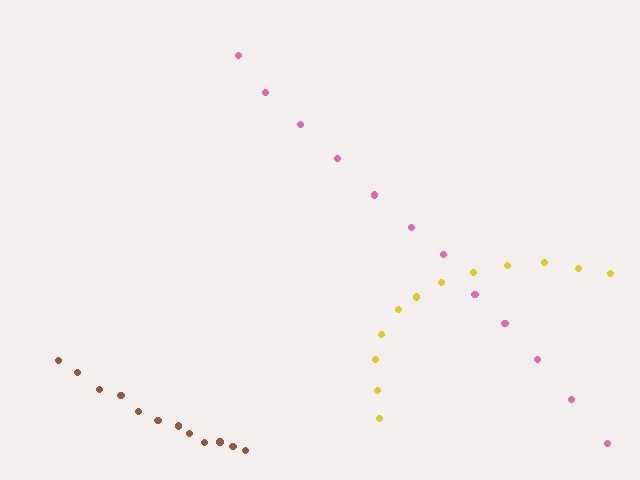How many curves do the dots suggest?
There are 3 distinct paths.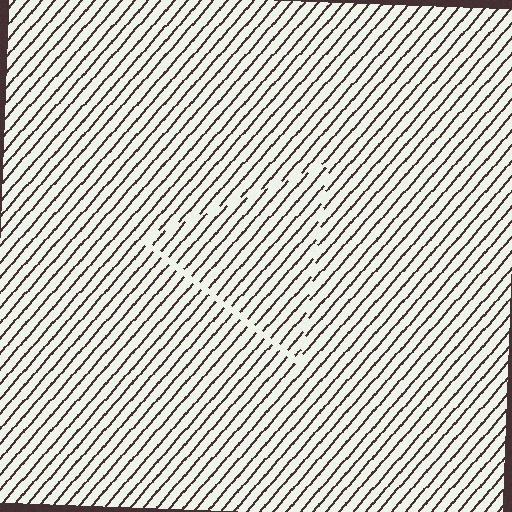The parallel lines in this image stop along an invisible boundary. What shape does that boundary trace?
An illusory triangle. The interior of the shape contains the same grating, shifted by half a period — the contour is defined by the phase discontinuity where line-ends from the inner and outer gratings abut.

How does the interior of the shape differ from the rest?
The interior of the shape contains the same grating, shifted by half a period — the contour is defined by the phase discontinuity where line-ends from the inner and outer gratings abut.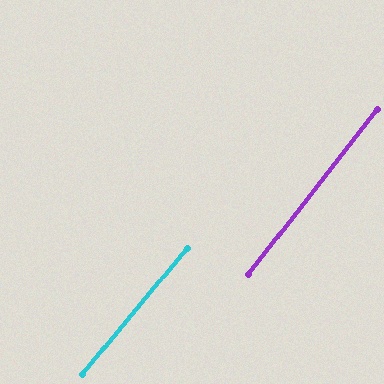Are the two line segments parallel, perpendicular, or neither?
Parallel — their directions differ by only 1.5°.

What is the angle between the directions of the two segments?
Approximately 1 degree.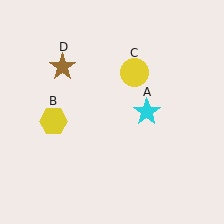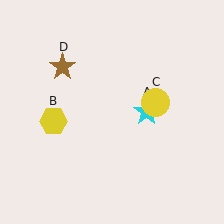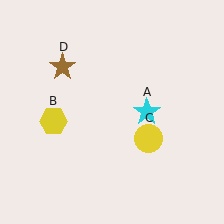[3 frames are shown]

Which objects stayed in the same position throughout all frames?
Cyan star (object A) and yellow hexagon (object B) and brown star (object D) remained stationary.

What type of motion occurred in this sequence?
The yellow circle (object C) rotated clockwise around the center of the scene.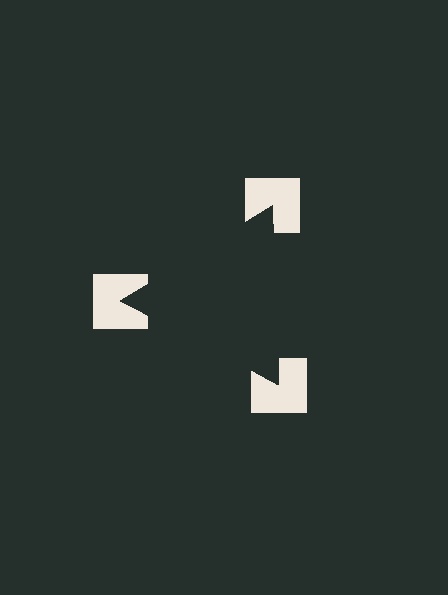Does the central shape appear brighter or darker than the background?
It typically appears slightly darker than the background, even though no actual brightness change is drawn.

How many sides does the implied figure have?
3 sides.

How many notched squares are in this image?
There are 3 — one at each vertex of the illusory triangle.